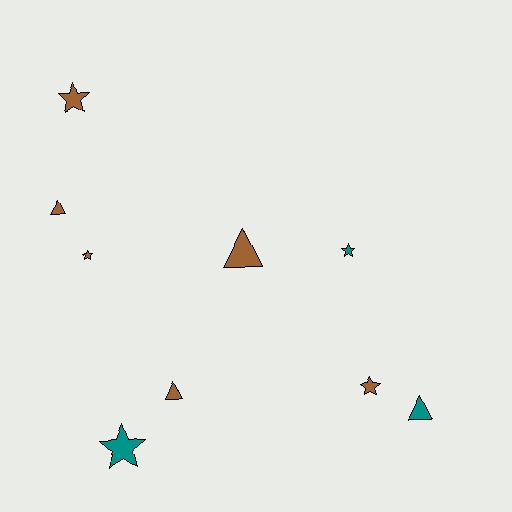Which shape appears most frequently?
Star, with 5 objects.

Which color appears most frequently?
Brown, with 6 objects.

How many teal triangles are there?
There is 1 teal triangle.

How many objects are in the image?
There are 9 objects.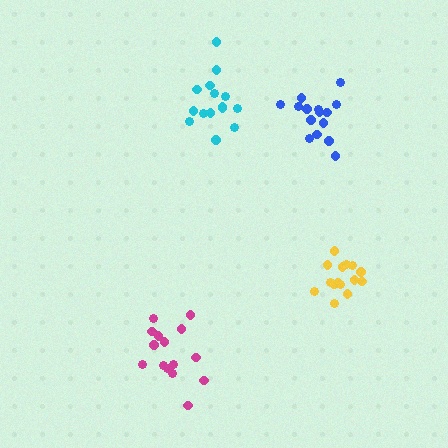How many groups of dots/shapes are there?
There are 4 groups.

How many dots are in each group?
Group 1: 15 dots, Group 2: 15 dots, Group 3: 15 dots, Group 4: 15 dots (60 total).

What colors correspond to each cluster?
The clusters are colored: yellow, blue, cyan, magenta.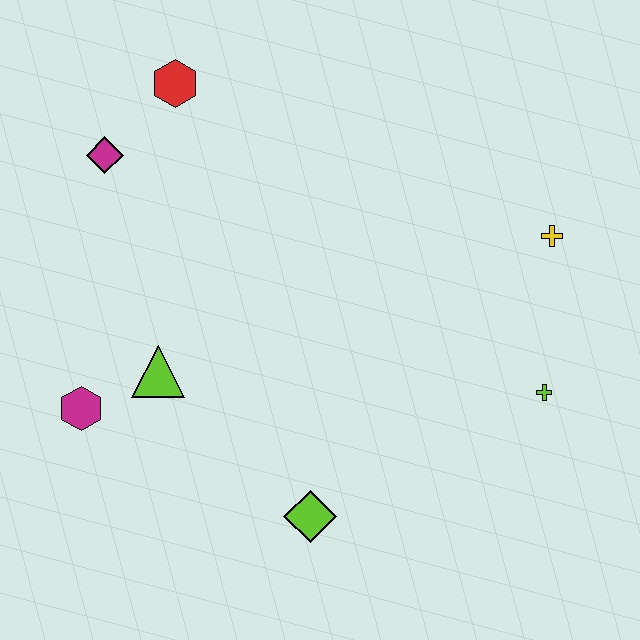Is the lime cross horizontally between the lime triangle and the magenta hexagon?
No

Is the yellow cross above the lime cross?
Yes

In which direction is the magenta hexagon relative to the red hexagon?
The magenta hexagon is below the red hexagon.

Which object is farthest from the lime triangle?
The yellow cross is farthest from the lime triangle.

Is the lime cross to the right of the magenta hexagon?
Yes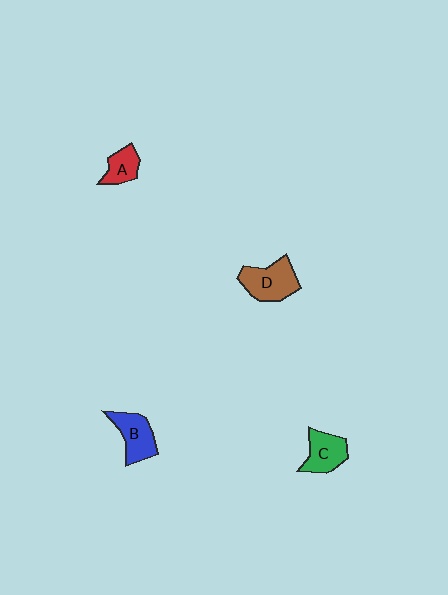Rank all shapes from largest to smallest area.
From largest to smallest: D (brown), B (blue), C (green), A (red).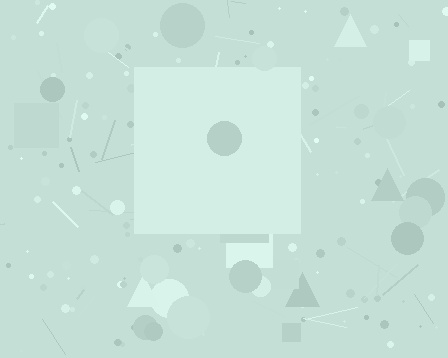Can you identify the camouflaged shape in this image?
The camouflaged shape is a square.